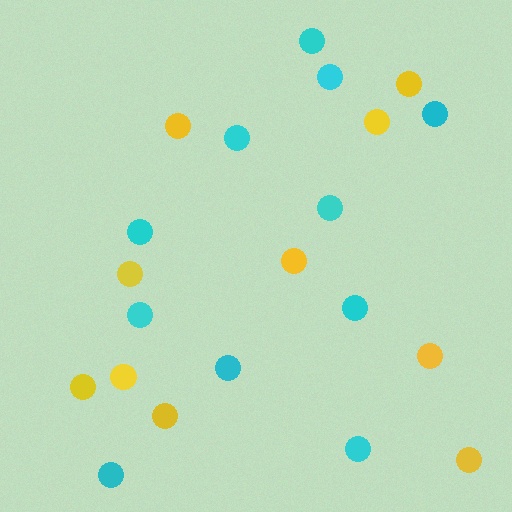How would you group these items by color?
There are 2 groups: one group of cyan circles (11) and one group of yellow circles (10).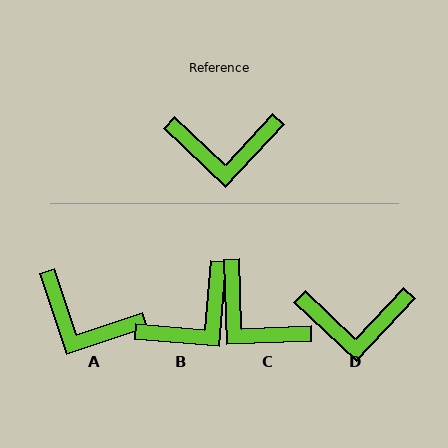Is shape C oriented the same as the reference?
No, it is off by about 45 degrees.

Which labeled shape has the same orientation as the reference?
D.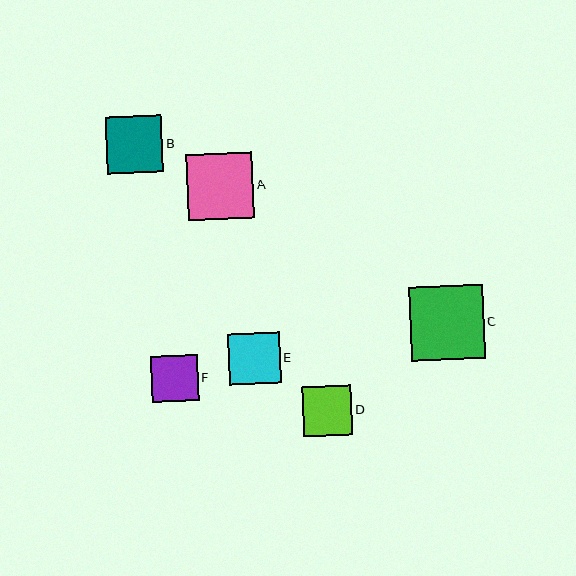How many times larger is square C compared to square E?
Square C is approximately 1.4 times the size of square E.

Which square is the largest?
Square C is the largest with a size of approximately 74 pixels.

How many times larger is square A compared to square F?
Square A is approximately 1.4 times the size of square F.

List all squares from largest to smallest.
From largest to smallest: C, A, B, E, D, F.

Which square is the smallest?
Square F is the smallest with a size of approximately 46 pixels.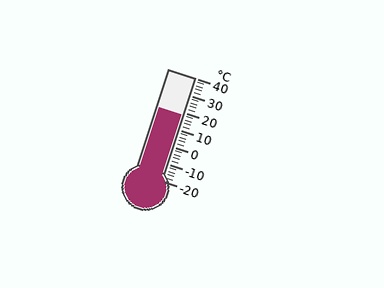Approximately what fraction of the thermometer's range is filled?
The thermometer is filled to approximately 65% of its range.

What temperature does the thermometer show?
The thermometer shows approximately 18°C.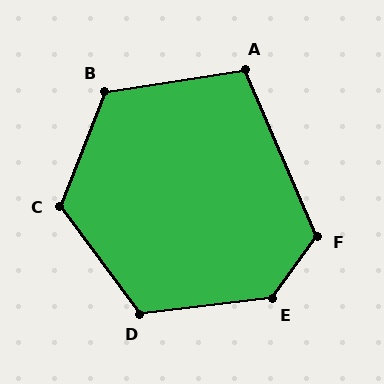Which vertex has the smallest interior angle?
A, at approximately 105 degrees.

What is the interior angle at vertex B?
Approximately 120 degrees (obtuse).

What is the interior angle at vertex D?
Approximately 119 degrees (obtuse).